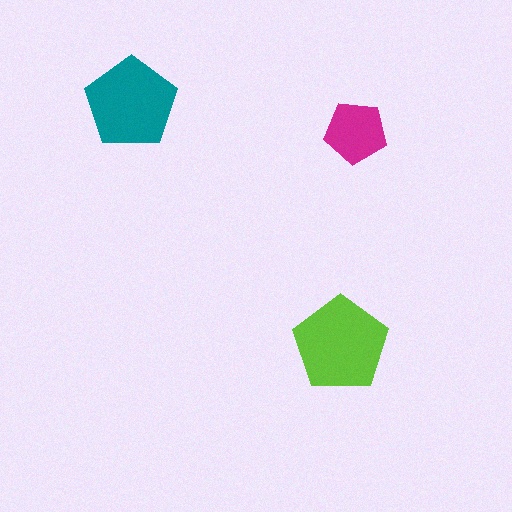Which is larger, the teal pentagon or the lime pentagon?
The lime one.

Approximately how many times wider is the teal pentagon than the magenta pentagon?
About 1.5 times wider.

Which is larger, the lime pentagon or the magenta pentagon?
The lime one.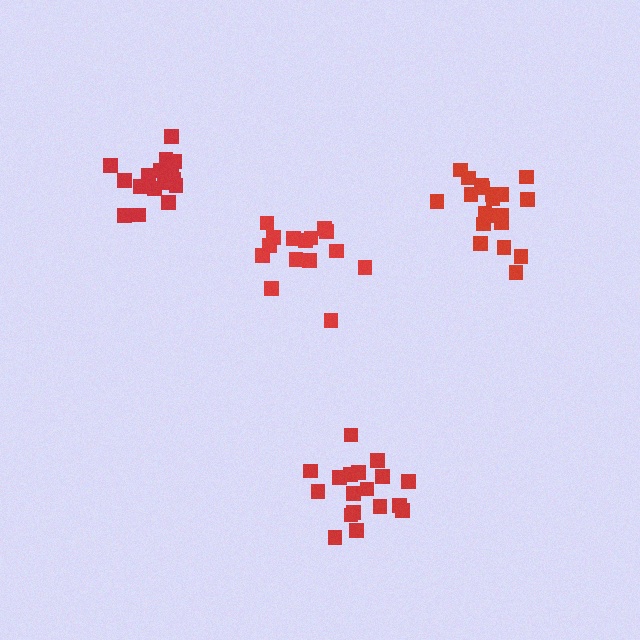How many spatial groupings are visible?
There are 4 spatial groupings.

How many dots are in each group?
Group 1: 18 dots, Group 2: 17 dots, Group 3: 15 dots, Group 4: 20 dots (70 total).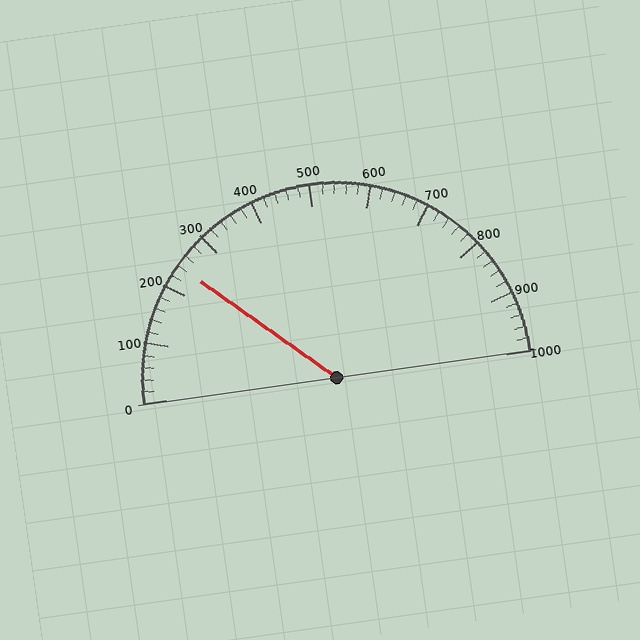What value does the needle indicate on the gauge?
The needle indicates approximately 240.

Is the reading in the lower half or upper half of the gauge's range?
The reading is in the lower half of the range (0 to 1000).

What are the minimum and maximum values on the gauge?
The gauge ranges from 0 to 1000.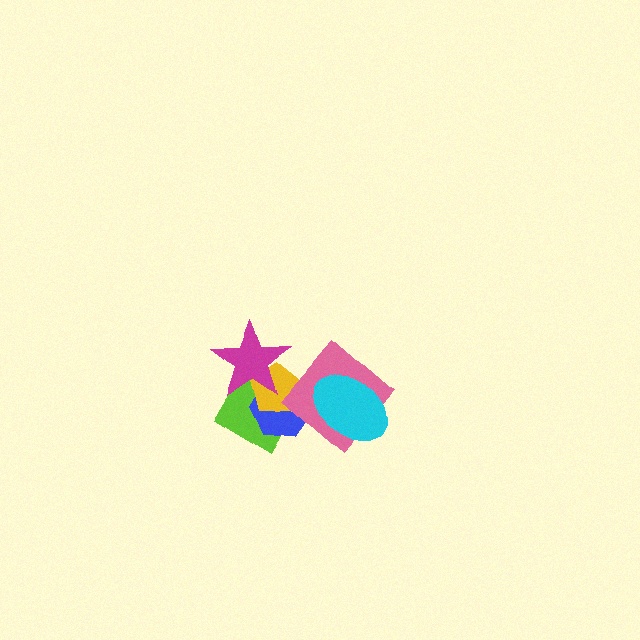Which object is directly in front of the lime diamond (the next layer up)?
The blue hexagon is directly in front of the lime diamond.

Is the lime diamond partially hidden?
Yes, it is partially covered by another shape.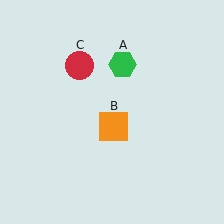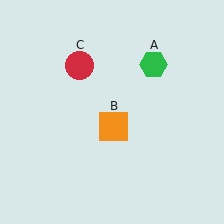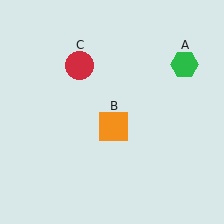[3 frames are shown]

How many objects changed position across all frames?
1 object changed position: green hexagon (object A).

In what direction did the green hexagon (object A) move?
The green hexagon (object A) moved right.